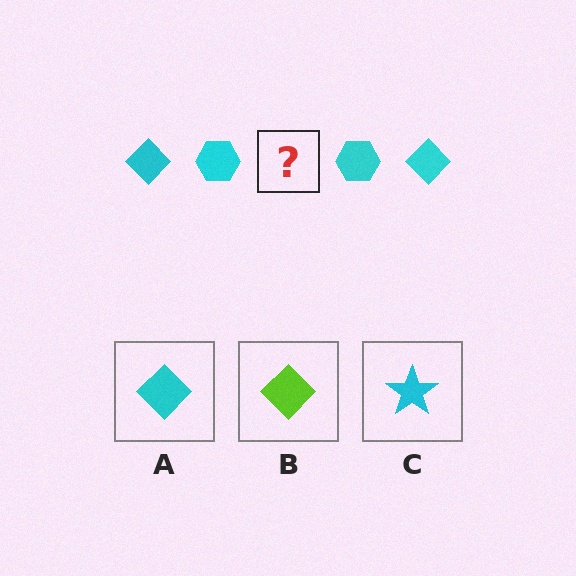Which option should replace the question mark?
Option A.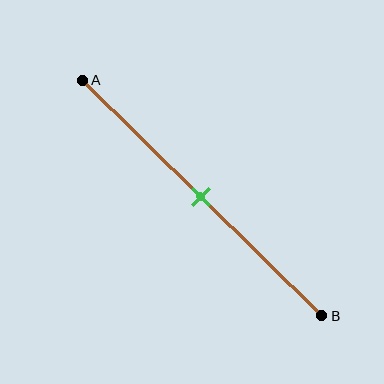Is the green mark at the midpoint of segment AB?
Yes, the mark is approximately at the midpoint.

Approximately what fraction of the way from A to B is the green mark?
The green mark is approximately 50% of the way from A to B.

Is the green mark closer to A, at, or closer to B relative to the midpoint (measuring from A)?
The green mark is approximately at the midpoint of segment AB.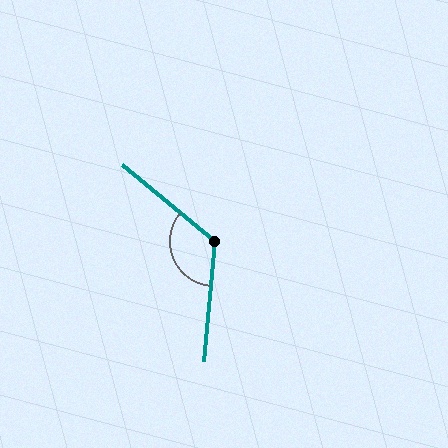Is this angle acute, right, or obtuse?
It is obtuse.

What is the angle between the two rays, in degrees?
Approximately 124 degrees.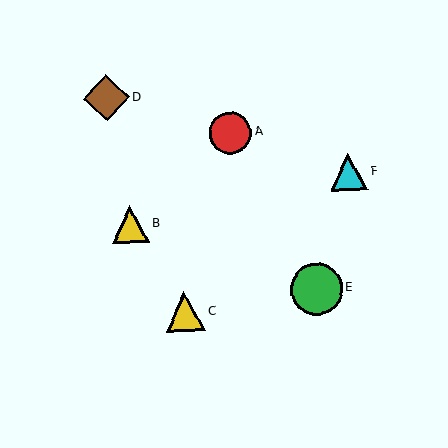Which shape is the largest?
The green circle (labeled E) is the largest.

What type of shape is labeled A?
Shape A is a red circle.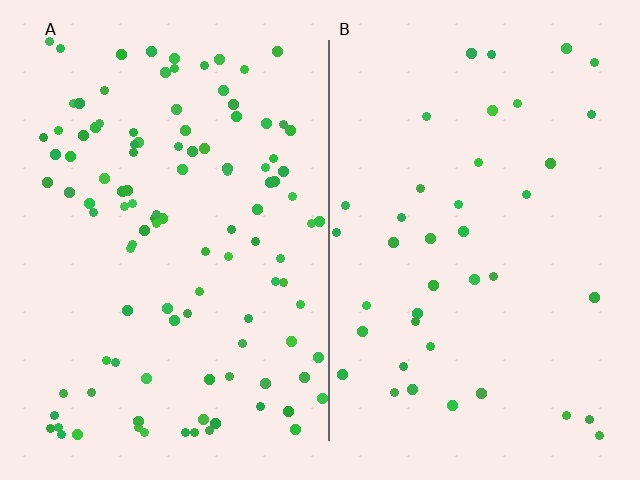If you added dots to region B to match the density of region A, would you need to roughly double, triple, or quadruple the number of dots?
Approximately triple.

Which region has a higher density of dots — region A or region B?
A (the left).